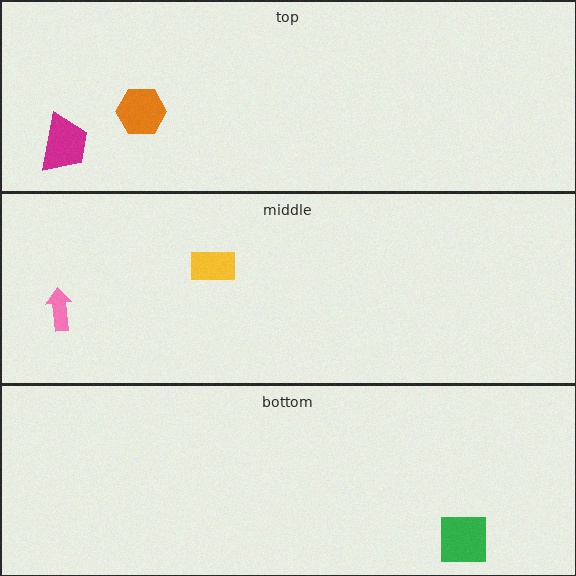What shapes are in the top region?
The magenta trapezoid, the orange hexagon.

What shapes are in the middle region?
The yellow rectangle, the pink arrow.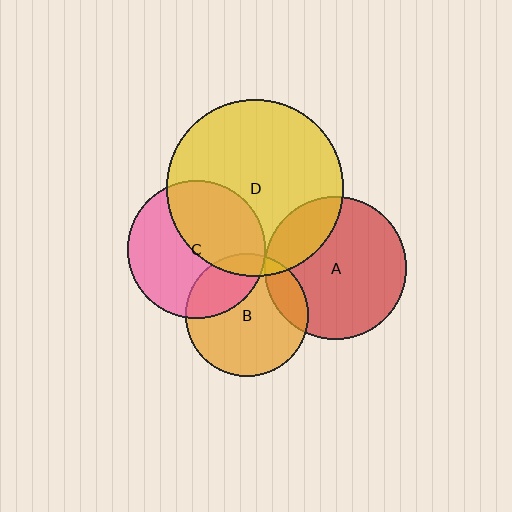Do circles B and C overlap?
Yes.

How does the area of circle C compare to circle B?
Approximately 1.3 times.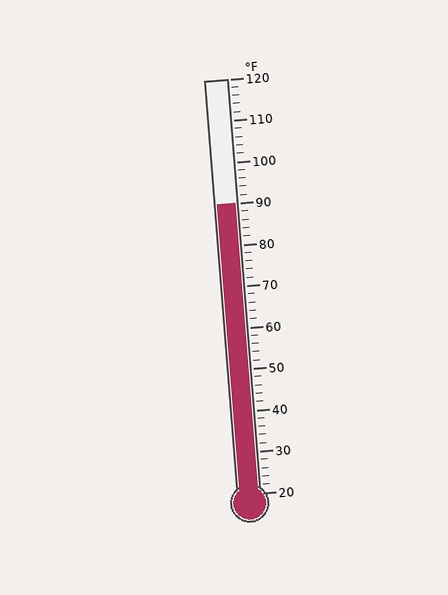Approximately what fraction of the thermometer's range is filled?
The thermometer is filled to approximately 70% of its range.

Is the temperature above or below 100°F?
The temperature is below 100°F.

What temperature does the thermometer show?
The thermometer shows approximately 90°F.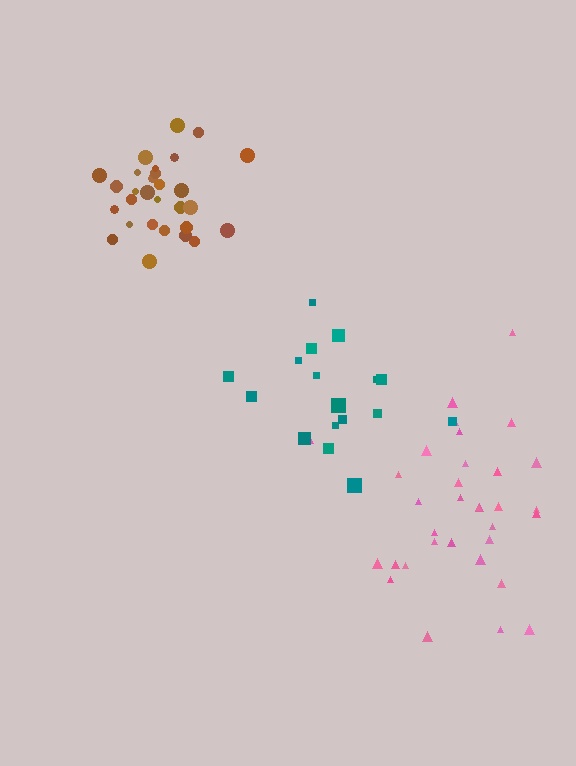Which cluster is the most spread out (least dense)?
Teal.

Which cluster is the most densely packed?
Brown.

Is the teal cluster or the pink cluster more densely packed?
Pink.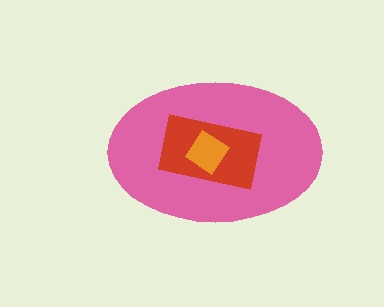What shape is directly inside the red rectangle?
The orange diamond.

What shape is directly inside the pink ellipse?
The red rectangle.